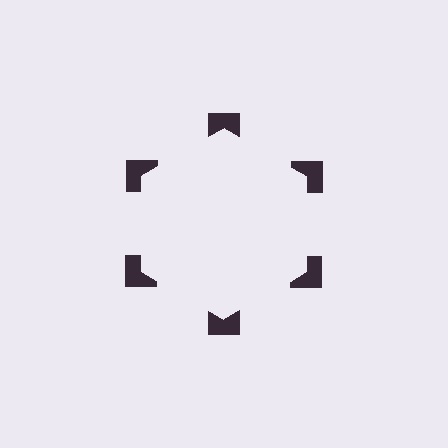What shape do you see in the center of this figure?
An illusory hexagon — its edges are inferred from the aligned wedge cuts in the notched squares, not physically drawn.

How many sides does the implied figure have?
6 sides.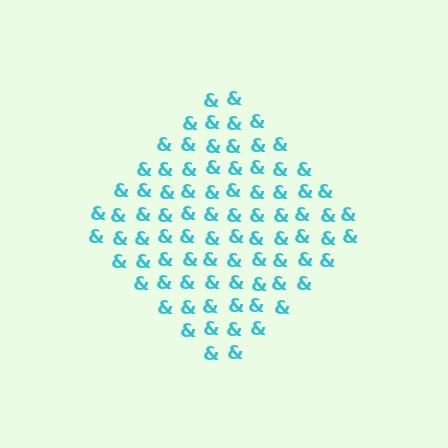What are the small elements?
The small elements are ampersands.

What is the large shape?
The large shape is a diamond.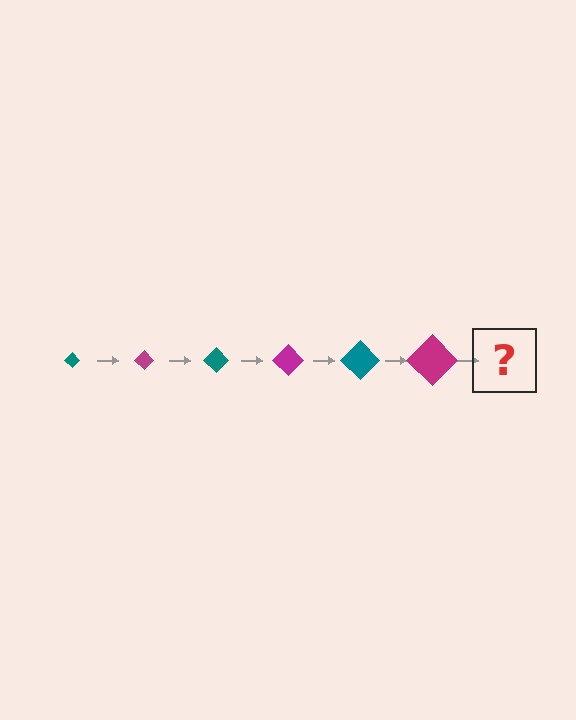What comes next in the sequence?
The next element should be a teal diamond, larger than the previous one.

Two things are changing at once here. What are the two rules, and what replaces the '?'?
The two rules are that the diamond grows larger each step and the color cycles through teal and magenta. The '?' should be a teal diamond, larger than the previous one.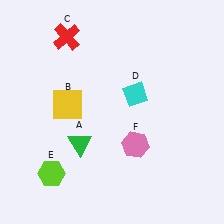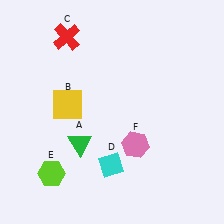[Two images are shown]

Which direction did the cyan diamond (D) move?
The cyan diamond (D) moved down.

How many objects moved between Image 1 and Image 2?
1 object moved between the two images.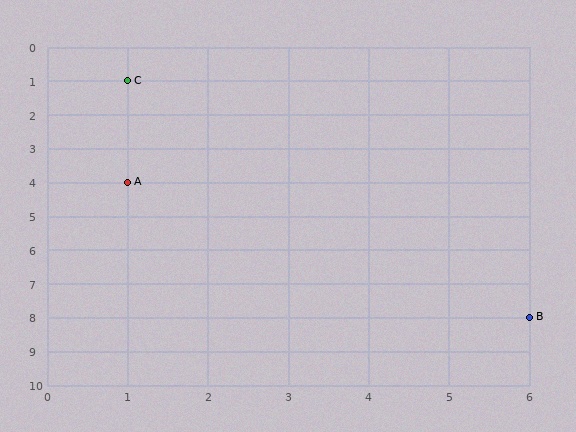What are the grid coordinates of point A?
Point A is at grid coordinates (1, 4).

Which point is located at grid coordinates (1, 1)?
Point C is at (1, 1).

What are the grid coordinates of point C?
Point C is at grid coordinates (1, 1).